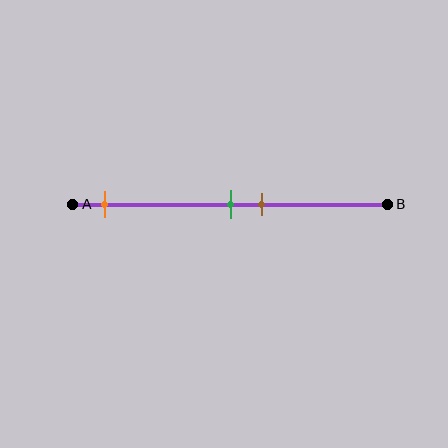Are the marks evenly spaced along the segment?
No, the marks are not evenly spaced.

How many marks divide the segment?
There are 3 marks dividing the segment.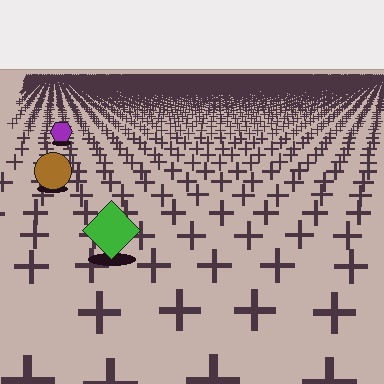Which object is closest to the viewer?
The green diamond is closest. The texture marks near it are larger and more spread out.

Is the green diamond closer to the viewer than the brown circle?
Yes. The green diamond is closer — you can tell from the texture gradient: the ground texture is coarser near it.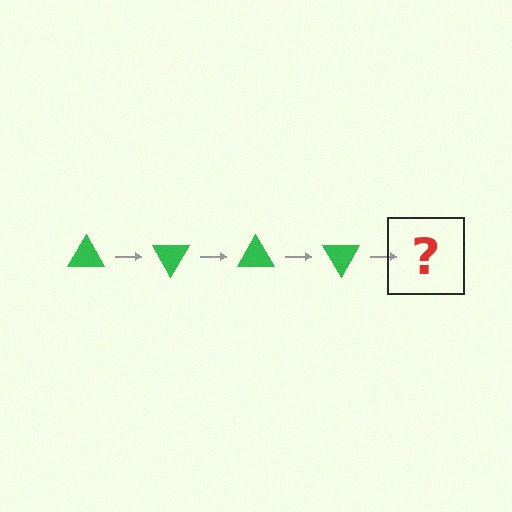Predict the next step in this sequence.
The next step is a green triangle rotated 240 degrees.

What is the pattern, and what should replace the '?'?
The pattern is that the triangle rotates 60 degrees each step. The '?' should be a green triangle rotated 240 degrees.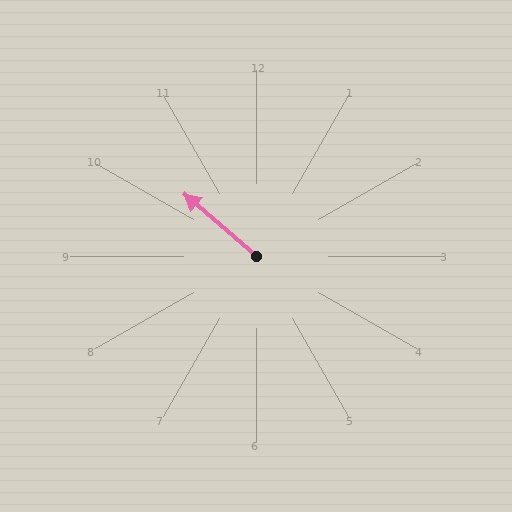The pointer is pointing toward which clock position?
Roughly 10 o'clock.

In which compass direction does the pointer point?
Northwest.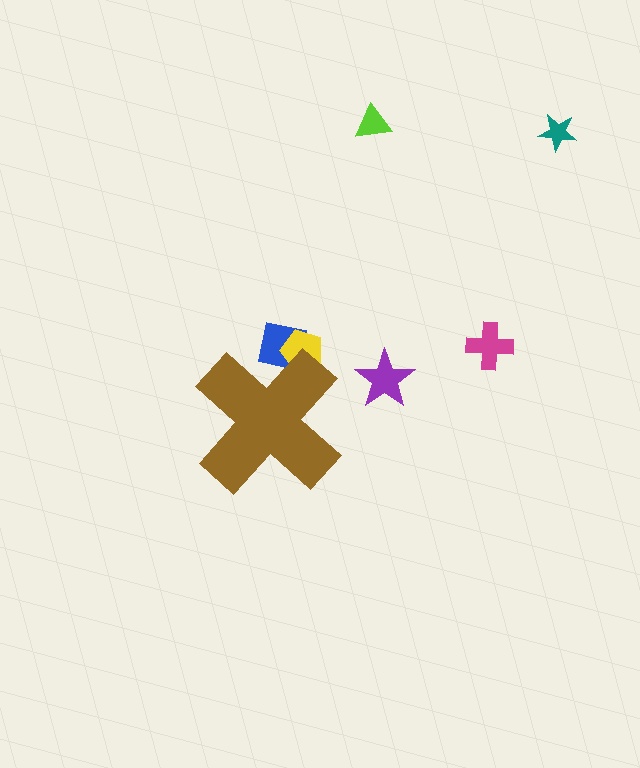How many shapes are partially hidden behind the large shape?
2 shapes are partially hidden.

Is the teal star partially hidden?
No, the teal star is fully visible.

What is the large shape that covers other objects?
A brown cross.